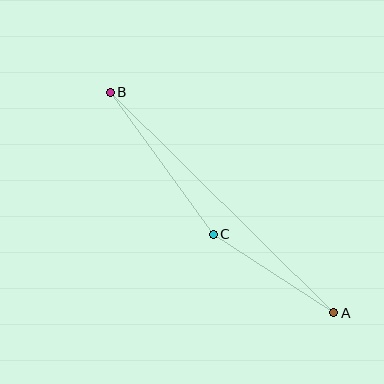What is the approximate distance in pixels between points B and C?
The distance between B and C is approximately 176 pixels.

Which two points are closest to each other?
Points A and C are closest to each other.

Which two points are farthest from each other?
Points A and B are farthest from each other.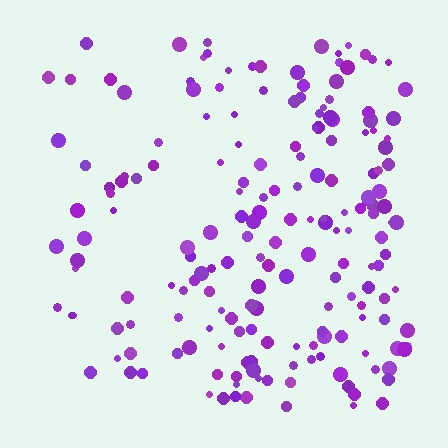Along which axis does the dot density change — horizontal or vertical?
Horizontal.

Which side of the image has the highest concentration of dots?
The right.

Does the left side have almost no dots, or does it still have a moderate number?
Still a moderate number, just noticeably fewer than the right.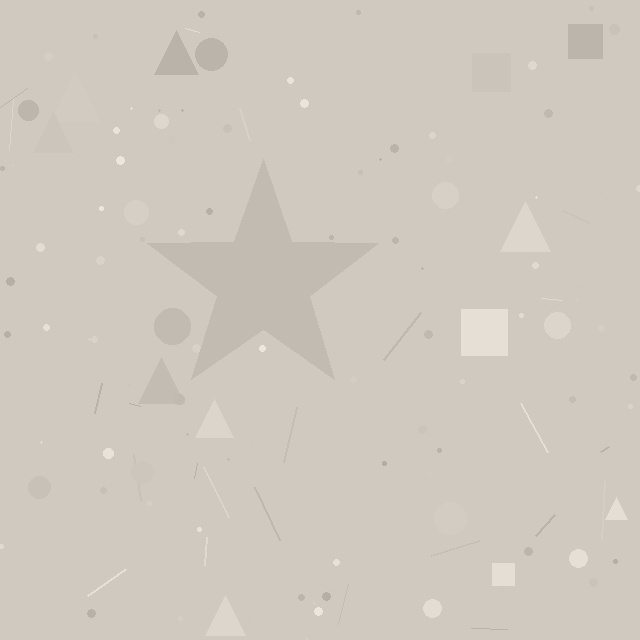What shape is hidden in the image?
A star is hidden in the image.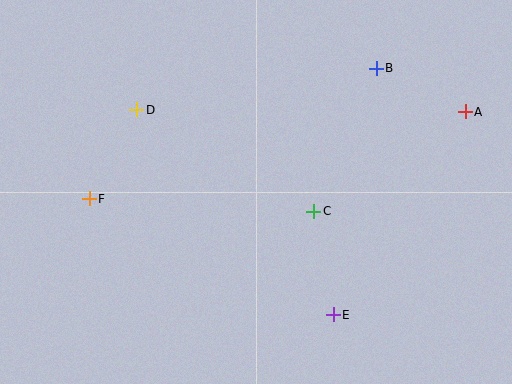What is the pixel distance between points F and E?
The distance between F and E is 270 pixels.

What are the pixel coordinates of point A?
Point A is at (465, 112).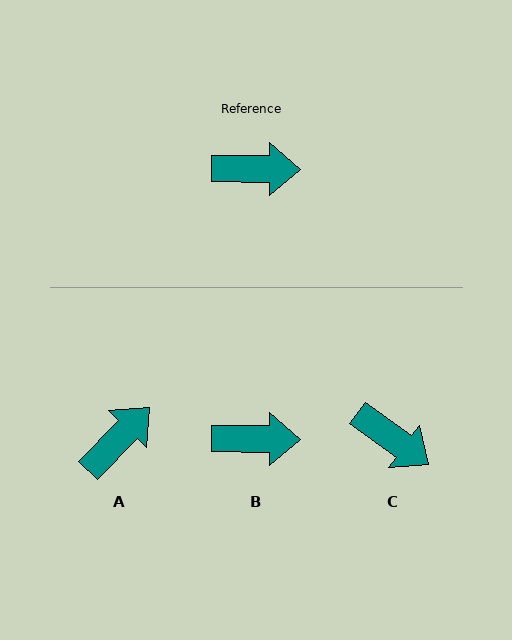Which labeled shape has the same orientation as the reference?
B.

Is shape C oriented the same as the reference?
No, it is off by about 36 degrees.